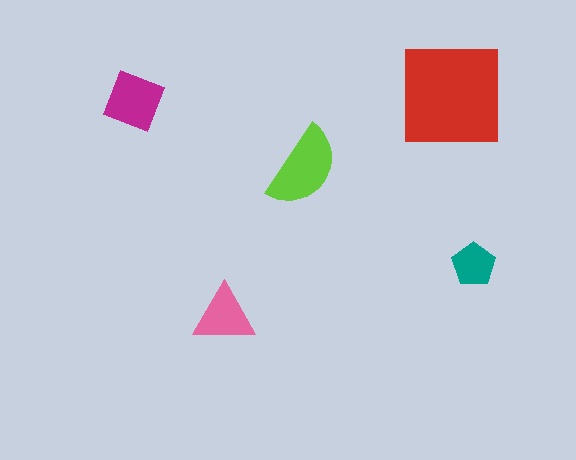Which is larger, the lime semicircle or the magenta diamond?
The lime semicircle.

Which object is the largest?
The red square.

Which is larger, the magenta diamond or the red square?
The red square.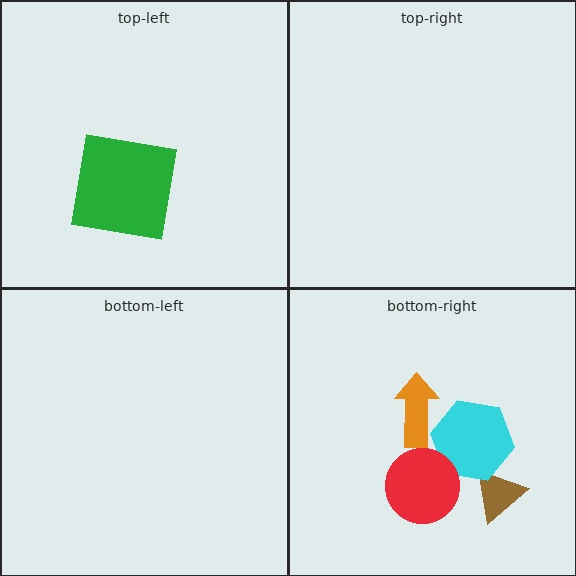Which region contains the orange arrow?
The bottom-right region.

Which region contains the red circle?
The bottom-right region.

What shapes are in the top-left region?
The green square.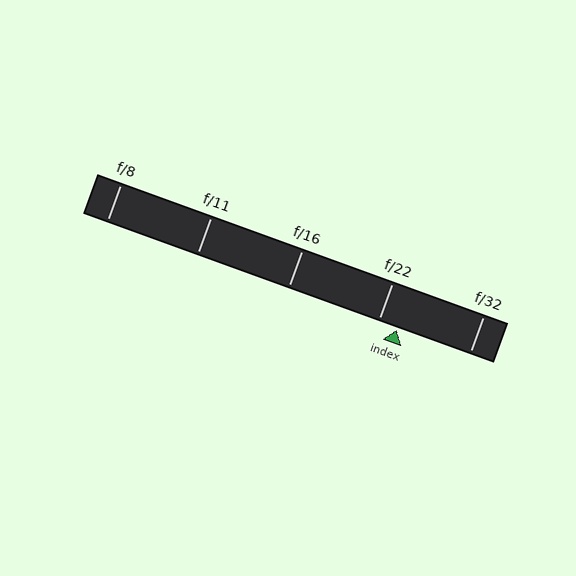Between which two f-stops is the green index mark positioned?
The index mark is between f/22 and f/32.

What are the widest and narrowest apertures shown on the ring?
The widest aperture shown is f/8 and the narrowest is f/32.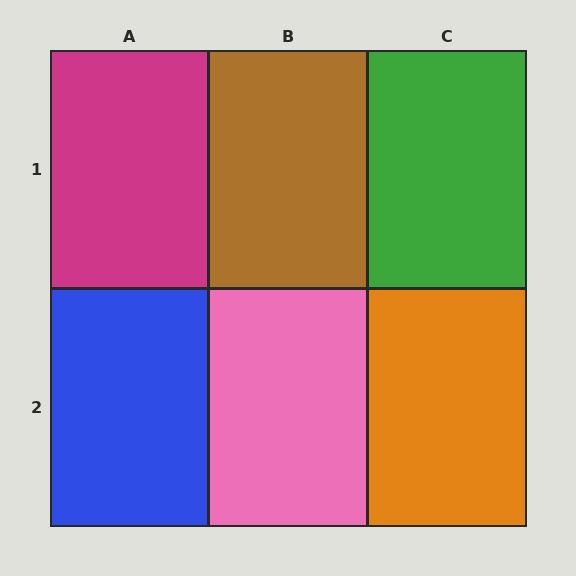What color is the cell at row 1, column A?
Magenta.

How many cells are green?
1 cell is green.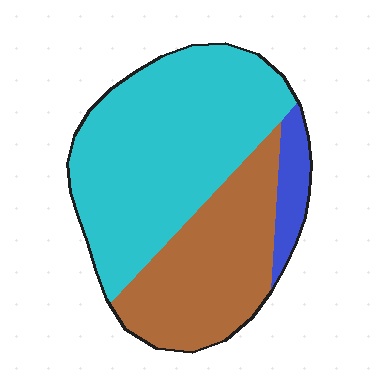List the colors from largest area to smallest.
From largest to smallest: cyan, brown, blue.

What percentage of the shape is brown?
Brown covers 35% of the shape.